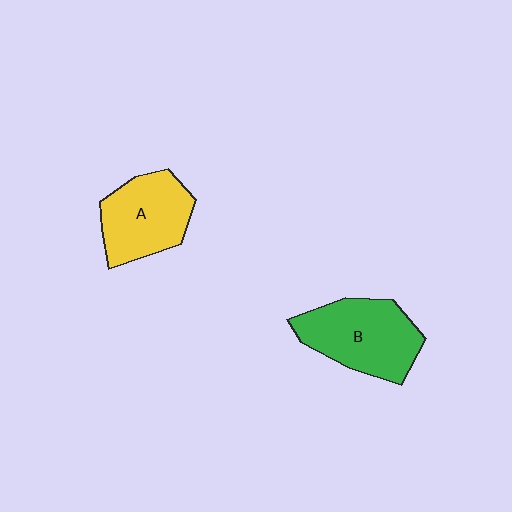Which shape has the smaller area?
Shape A (yellow).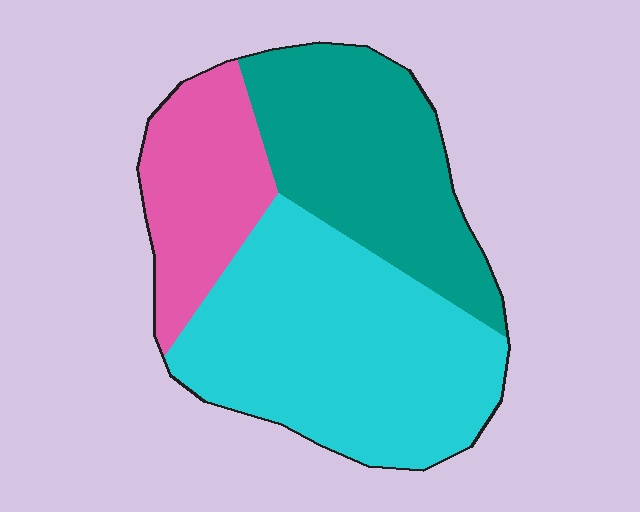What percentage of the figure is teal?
Teal covers 32% of the figure.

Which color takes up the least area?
Pink, at roughly 20%.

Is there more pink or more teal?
Teal.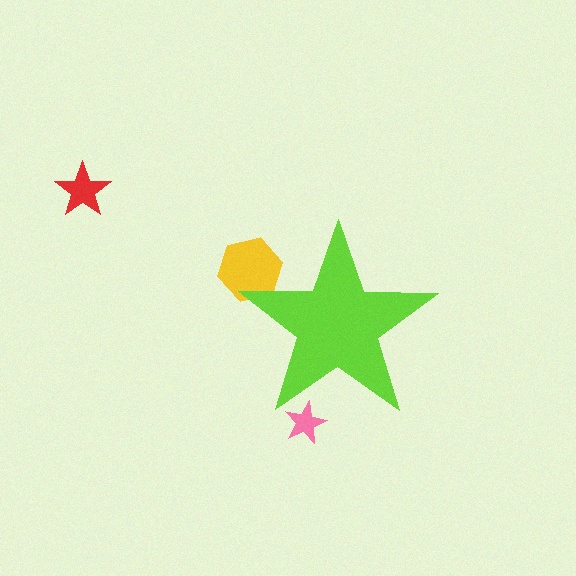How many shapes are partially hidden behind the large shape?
2 shapes are partially hidden.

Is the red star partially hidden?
No, the red star is fully visible.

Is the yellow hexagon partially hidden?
Yes, the yellow hexagon is partially hidden behind the lime star.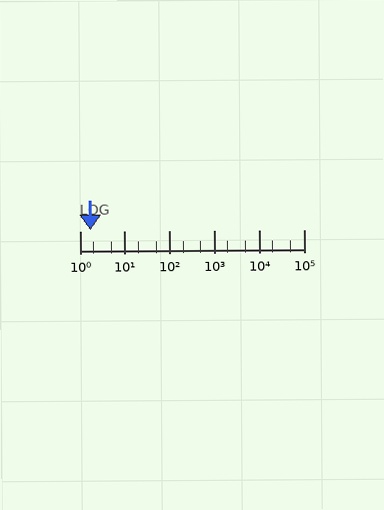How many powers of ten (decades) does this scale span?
The scale spans 5 decades, from 1 to 100000.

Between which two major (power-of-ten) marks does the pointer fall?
The pointer is between 1 and 10.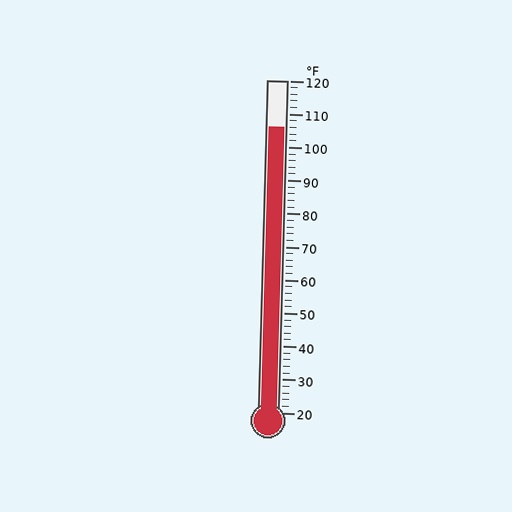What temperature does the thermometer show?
The thermometer shows approximately 106°F.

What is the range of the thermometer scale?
The thermometer scale ranges from 20°F to 120°F.